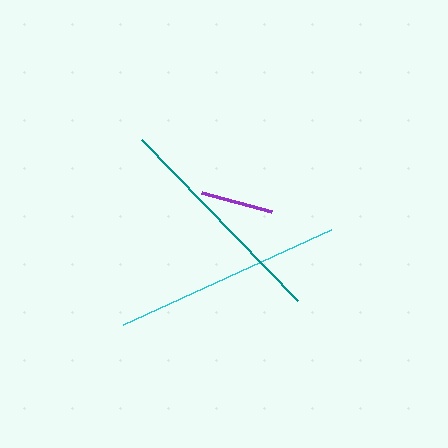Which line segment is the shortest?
The purple line is the shortest at approximately 73 pixels.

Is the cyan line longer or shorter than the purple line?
The cyan line is longer than the purple line.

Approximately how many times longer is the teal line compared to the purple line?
The teal line is approximately 3.1 times the length of the purple line.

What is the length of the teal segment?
The teal segment is approximately 224 pixels long.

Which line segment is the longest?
The cyan line is the longest at approximately 229 pixels.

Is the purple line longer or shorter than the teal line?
The teal line is longer than the purple line.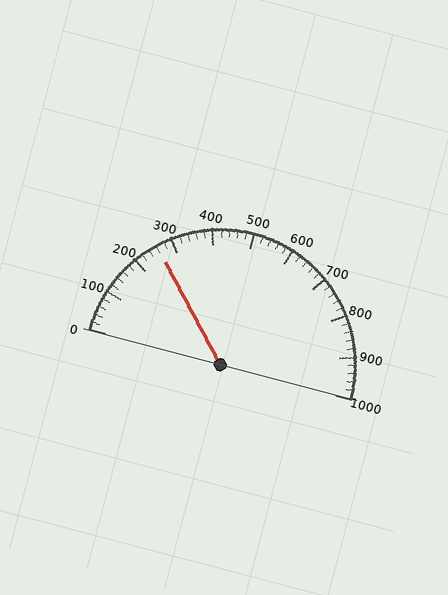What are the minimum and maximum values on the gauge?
The gauge ranges from 0 to 1000.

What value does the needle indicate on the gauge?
The needle indicates approximately 260.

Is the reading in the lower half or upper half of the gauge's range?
The reading is in the lower half of the range (0 to 1000).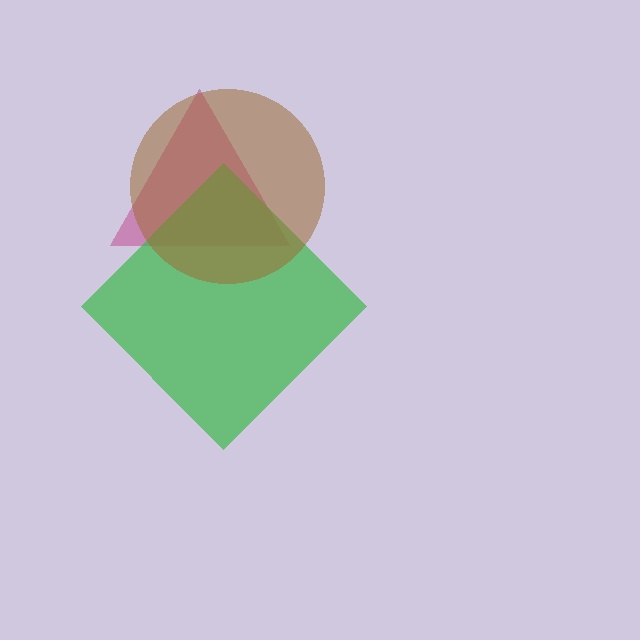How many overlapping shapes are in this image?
There are 3 overlapping shapes in the image.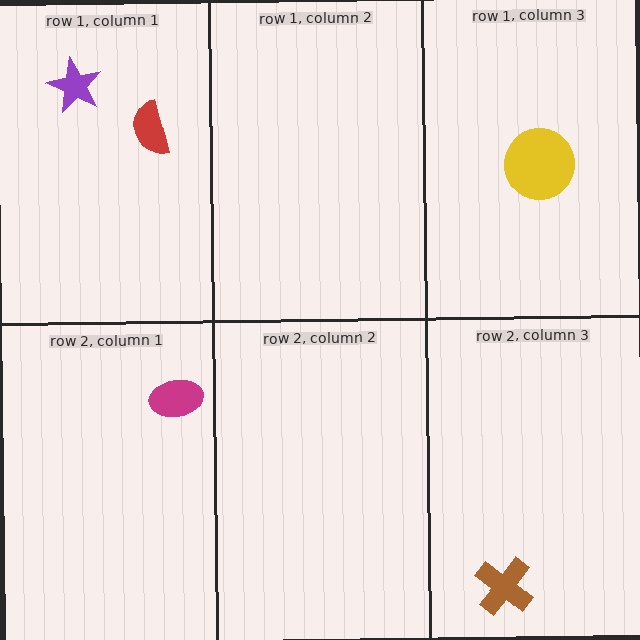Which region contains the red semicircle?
The row 1, column 1 region.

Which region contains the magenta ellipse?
The row 2, column 1 region.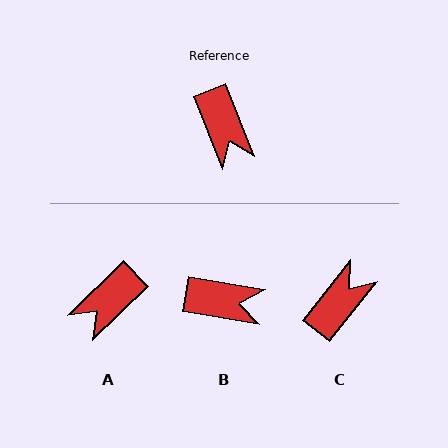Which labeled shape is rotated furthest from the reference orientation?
C, about 120 degrees away.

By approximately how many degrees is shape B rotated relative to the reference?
Approximately 58 degrees counter-clockwise.